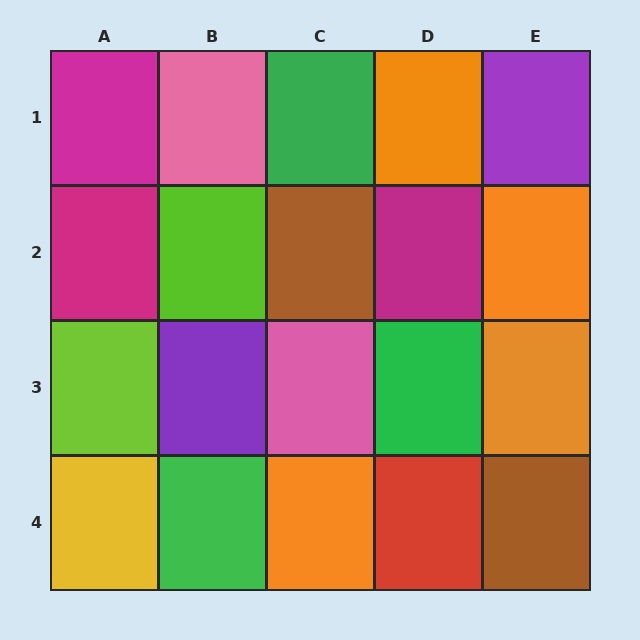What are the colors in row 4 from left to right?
Yellow, green, orange, red, brown.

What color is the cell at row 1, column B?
Pink.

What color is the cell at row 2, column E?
Orange.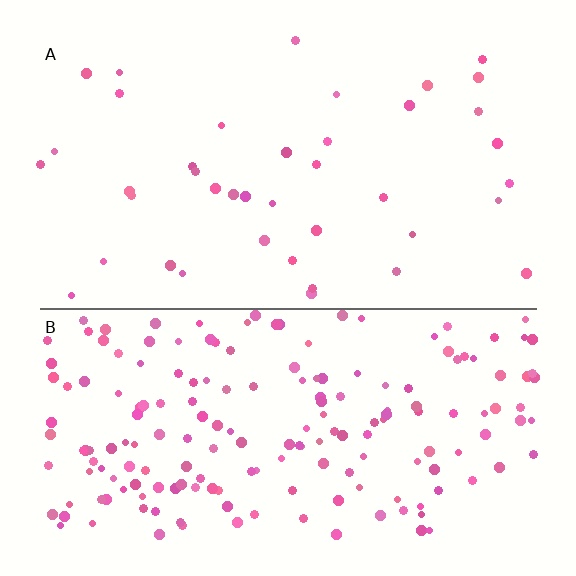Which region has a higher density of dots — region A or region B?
B (the bottom).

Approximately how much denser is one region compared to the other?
Approximately 4.6× — region B over region A.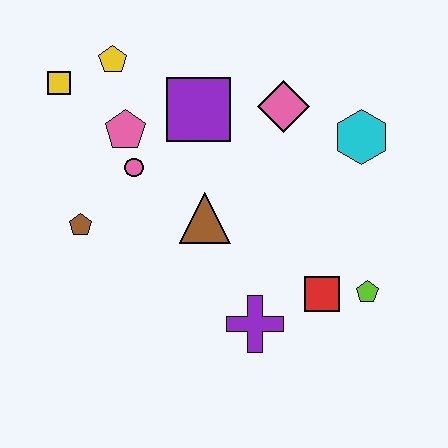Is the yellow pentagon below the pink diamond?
No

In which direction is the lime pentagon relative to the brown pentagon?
The lime pentagon is to the right of the brown pentagon.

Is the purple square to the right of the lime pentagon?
No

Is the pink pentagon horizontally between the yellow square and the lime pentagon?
Yes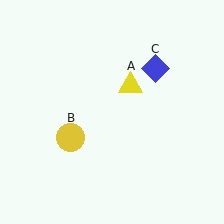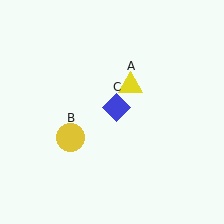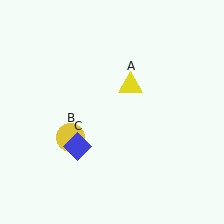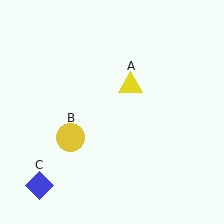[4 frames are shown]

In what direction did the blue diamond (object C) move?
The blue diamond (object C) moved down and to the left.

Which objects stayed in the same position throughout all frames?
Yellow triangle (object A) and yellow circle (object B) remained stationary.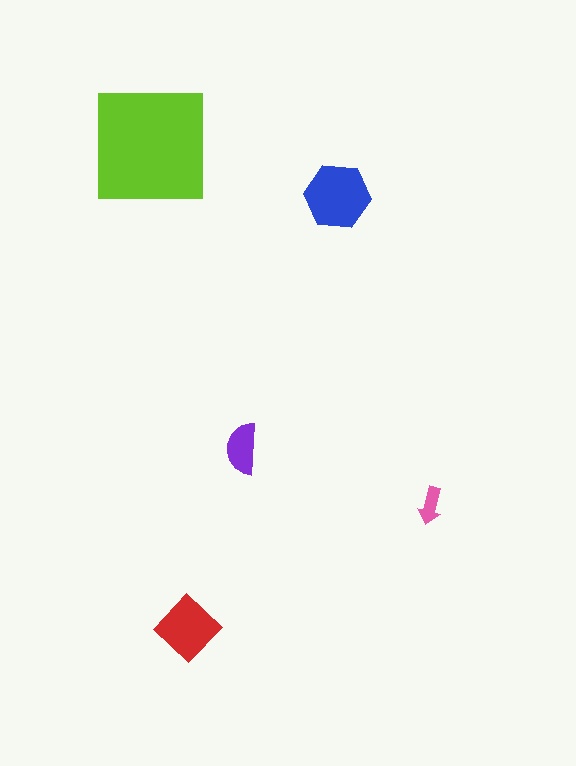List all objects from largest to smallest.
The lime square, the blue hexagon, the red diamond, the purple semicircle, the pink arrow.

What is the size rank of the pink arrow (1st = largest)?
5th.